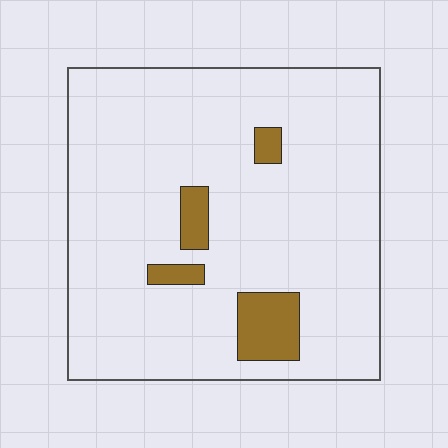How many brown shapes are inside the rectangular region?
4.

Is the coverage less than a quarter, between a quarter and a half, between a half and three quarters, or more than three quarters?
Less than a quarter.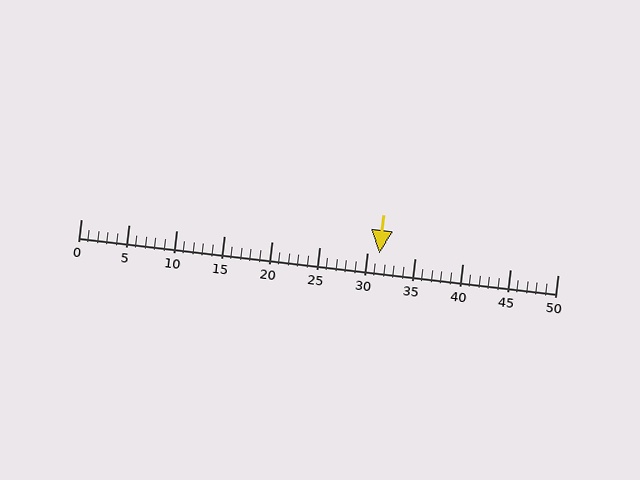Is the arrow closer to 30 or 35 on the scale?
The arrow is closer to 30.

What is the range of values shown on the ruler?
The ruler shows values from 0 to 50.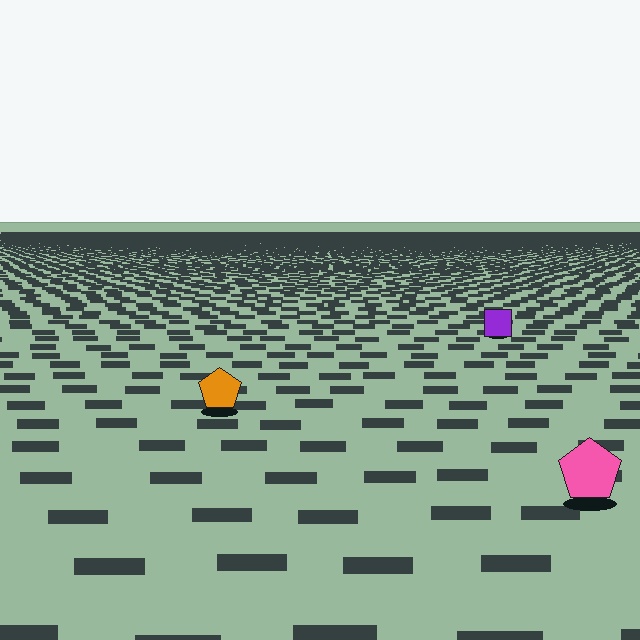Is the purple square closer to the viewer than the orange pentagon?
No. The orange pentagon is closer — you can tell from the texture gradient: the ground texture is coarser near it.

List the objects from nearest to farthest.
From nearest to farthest: the pink pentagon, the orange pentagon, the purple square.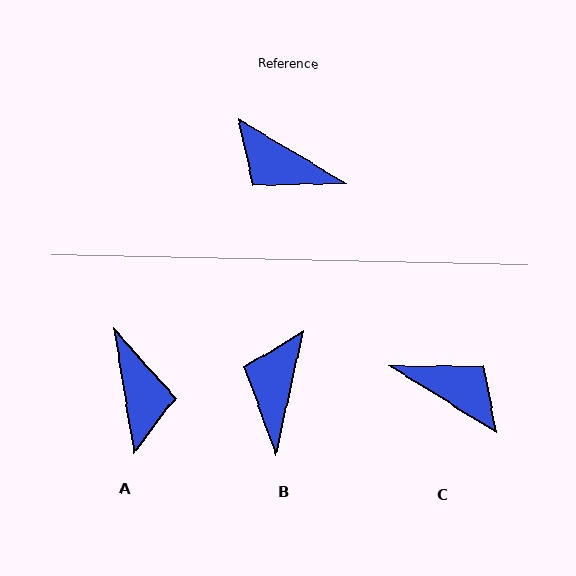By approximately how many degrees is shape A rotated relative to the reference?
Approximately 130 degrees counter-clockwise.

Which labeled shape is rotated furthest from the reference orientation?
C, about 179 degrees away.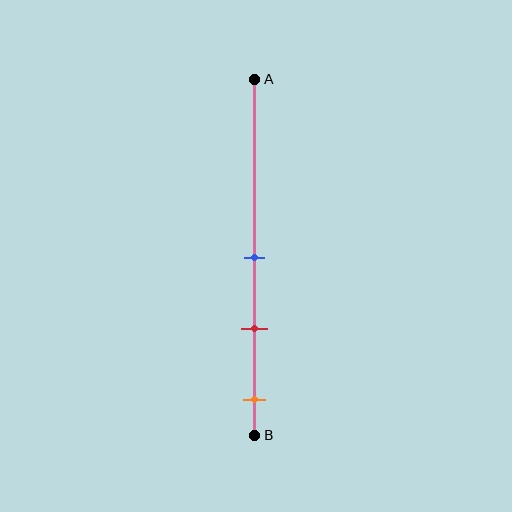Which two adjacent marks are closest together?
The blue and red marks are the closest adjacent pair.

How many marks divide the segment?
There are 3 marks dividing the segment.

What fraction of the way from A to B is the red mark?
The red mark is approximately 70% (0.7) of the way from A to B.